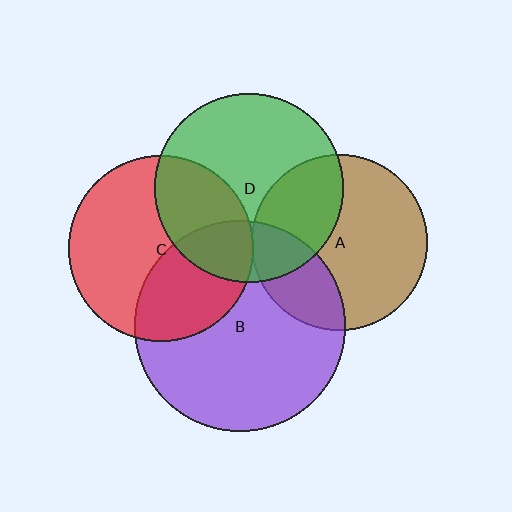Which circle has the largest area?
Circle B (purple).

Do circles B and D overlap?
Yes.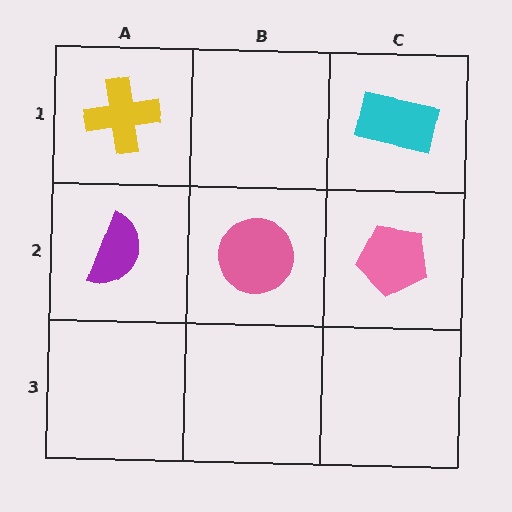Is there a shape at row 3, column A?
No, that cell is empty.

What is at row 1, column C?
A cyan rectangle.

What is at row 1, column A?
A yellow cross.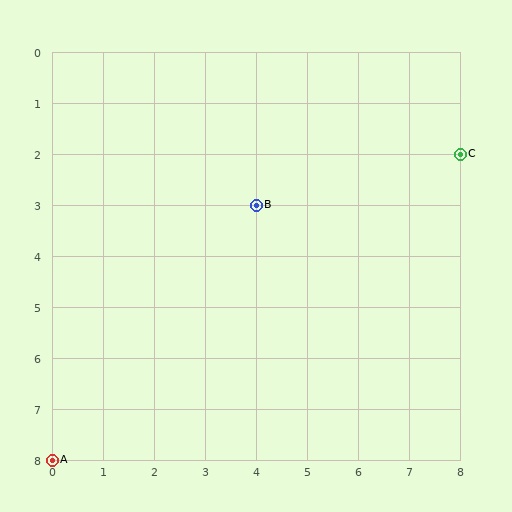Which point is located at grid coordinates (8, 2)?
Point C is at (8, 2).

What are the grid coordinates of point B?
Point B is at grid coordinates (4, 3).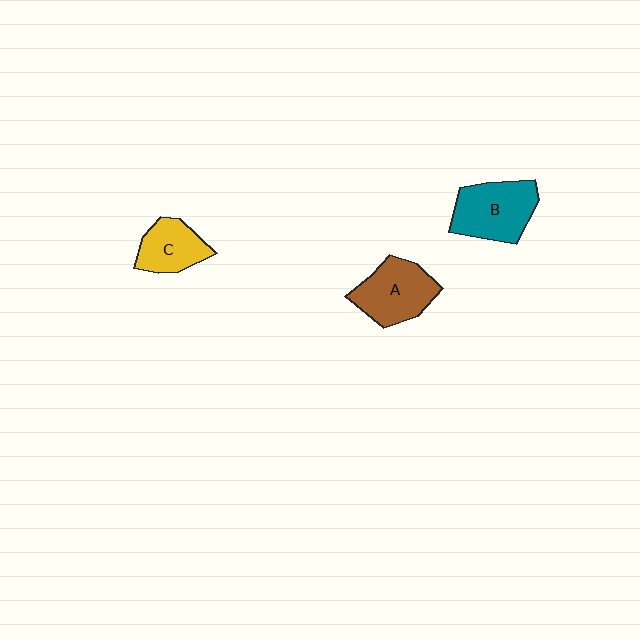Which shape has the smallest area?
Shape C (yellow).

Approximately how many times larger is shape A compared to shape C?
Approximately 1.4 times.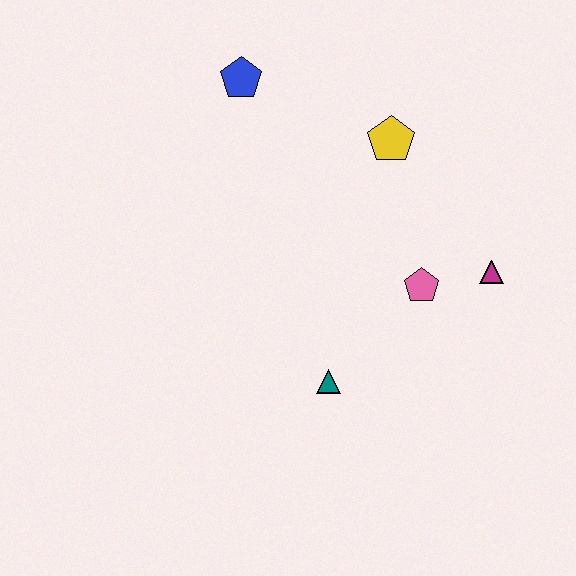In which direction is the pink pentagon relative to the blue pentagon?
The pink pentagon is below the blue pentagon.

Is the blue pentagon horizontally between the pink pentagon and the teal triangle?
No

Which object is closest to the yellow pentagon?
The pink pentagon is closest to the yellow pentagon.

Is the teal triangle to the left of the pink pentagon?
Yes